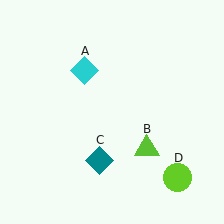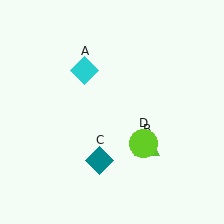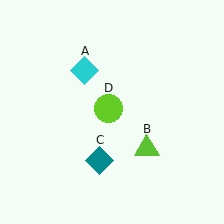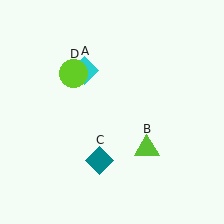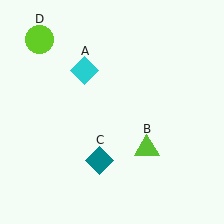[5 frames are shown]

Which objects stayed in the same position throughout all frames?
Cyan diamond (object A) and lime triangle (object B) and teal diamond (object C) remained stationary.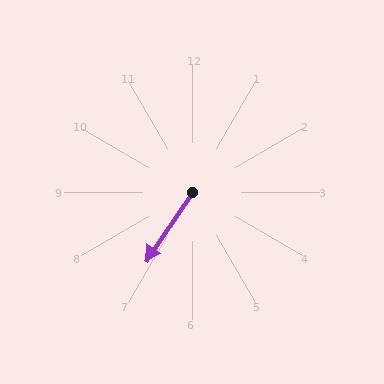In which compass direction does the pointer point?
Southwest.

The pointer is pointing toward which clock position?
Roughly 7 o'clock.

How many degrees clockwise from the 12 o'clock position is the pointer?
Approximately 214 degrees.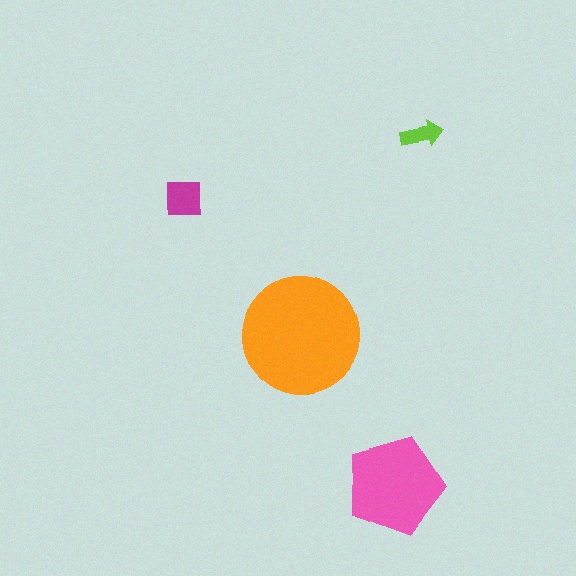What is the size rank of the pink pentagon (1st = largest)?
2nd.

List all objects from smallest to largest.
The lime arrow, the magenta square, the pink pentagon, the orange circle.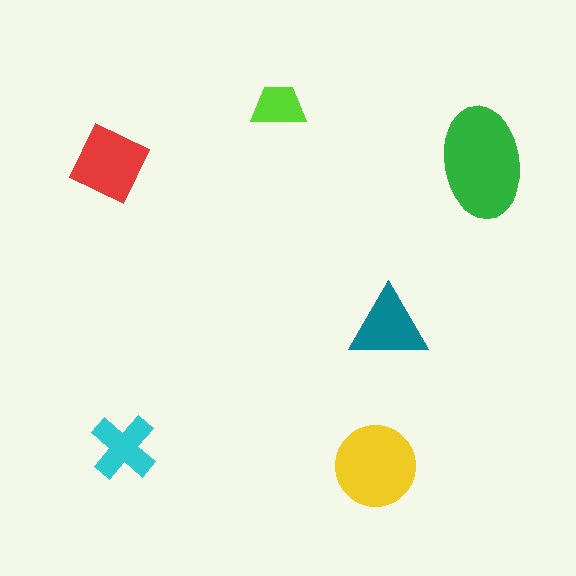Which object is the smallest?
The lime trapezoid.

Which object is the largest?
The green ellipse.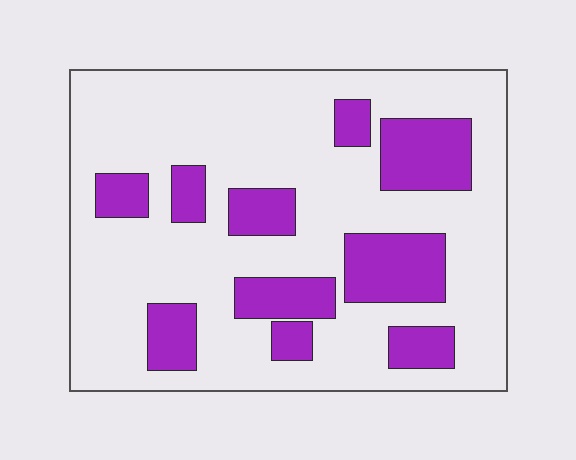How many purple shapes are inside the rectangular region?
10.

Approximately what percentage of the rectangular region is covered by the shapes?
Approximately 25%.